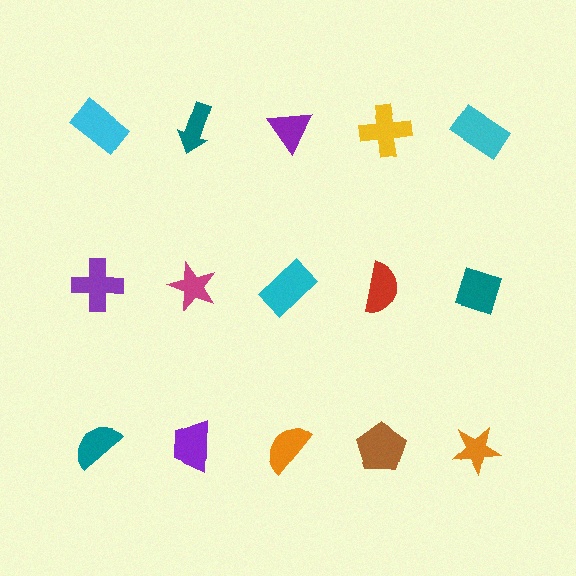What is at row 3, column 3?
An orange semicircle.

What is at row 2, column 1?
A purple cross.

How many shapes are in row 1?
5 shapes.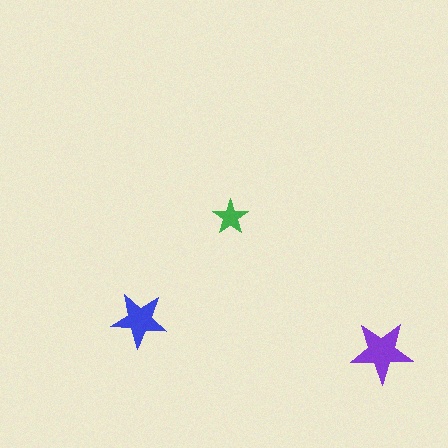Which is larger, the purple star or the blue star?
The purple one.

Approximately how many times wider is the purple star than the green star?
About 2 times wider.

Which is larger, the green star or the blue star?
The blue one.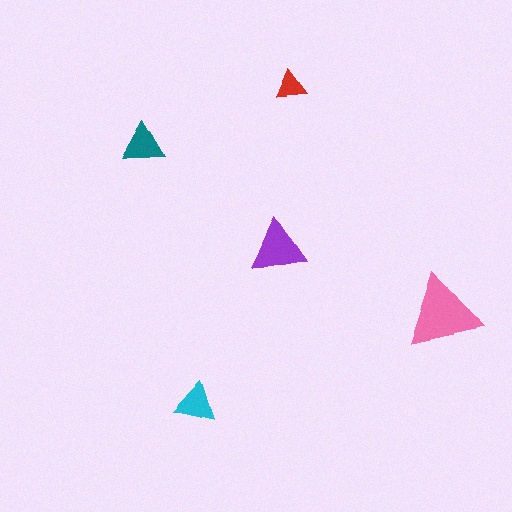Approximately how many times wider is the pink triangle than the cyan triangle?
About 2 times wider.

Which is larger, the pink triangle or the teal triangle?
The pink one.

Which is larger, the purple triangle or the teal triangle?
The purple one.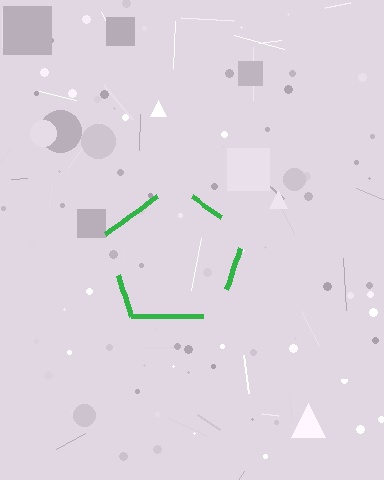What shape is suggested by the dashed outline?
The dashed outline suggests a pentagon.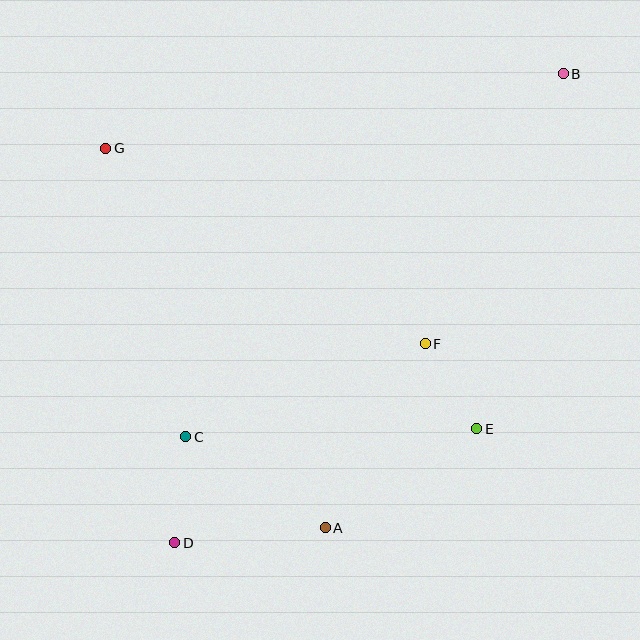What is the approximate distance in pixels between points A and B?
The distance between A and B is approximately 513 pixels.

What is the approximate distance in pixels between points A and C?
The distance between A and C is approximately 167 pixels.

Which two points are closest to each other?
Points E and F are closest to each other.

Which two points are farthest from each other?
Points B and D are farthest from each other.